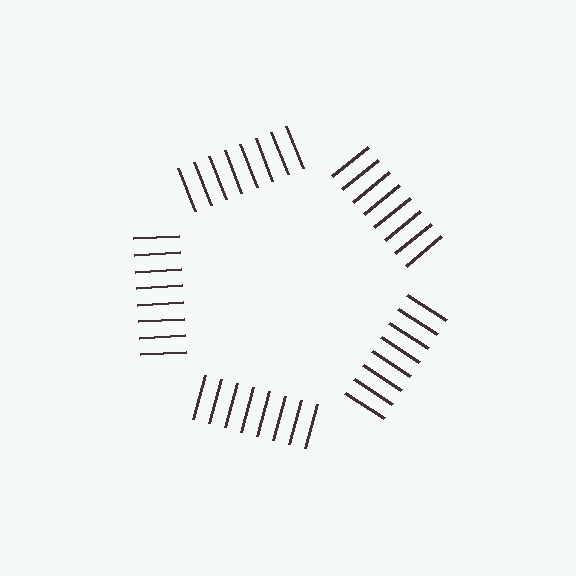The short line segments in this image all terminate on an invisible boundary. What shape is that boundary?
An illusory pentagon — the line segments terminate on its edges but no continuous stroke is drawn.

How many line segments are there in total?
40 — 8 along each of the 5 edges.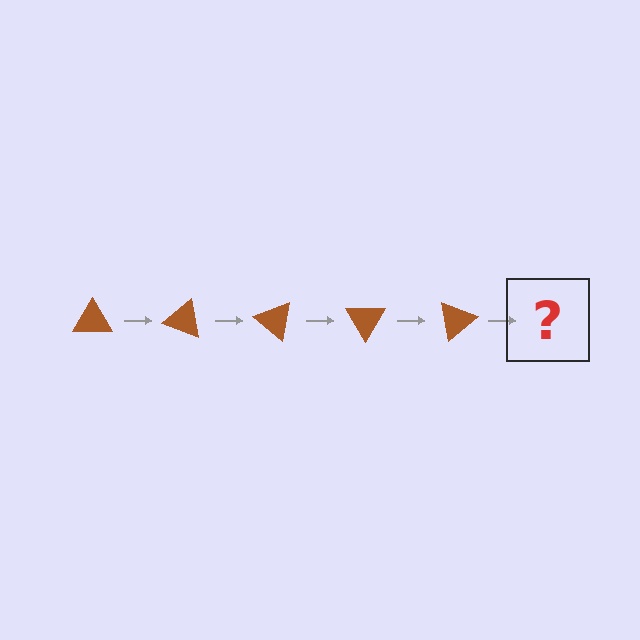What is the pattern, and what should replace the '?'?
The pattern is that the triangle rotates 20 degrees each step. The '?' should be a brown triangle rotated 100 degrees.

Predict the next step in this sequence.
The next step is a brown triangle rotated 100 degrees.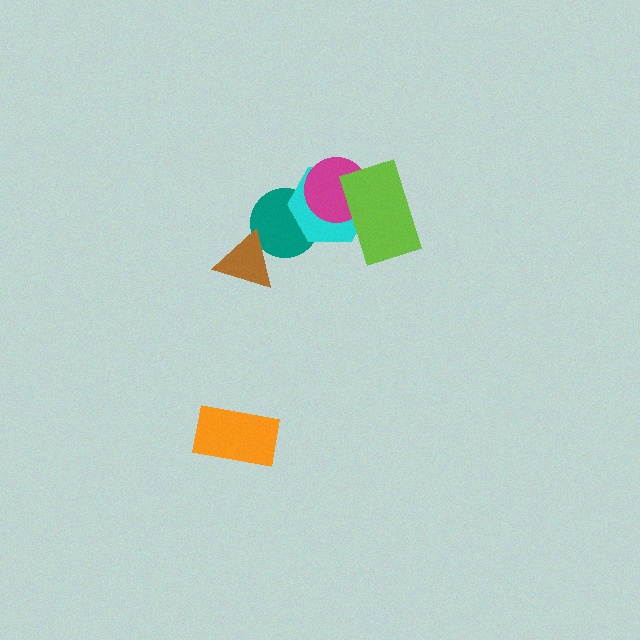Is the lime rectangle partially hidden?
No, no other shape covers it.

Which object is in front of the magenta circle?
The lime rectangle is in front of the magenta circle.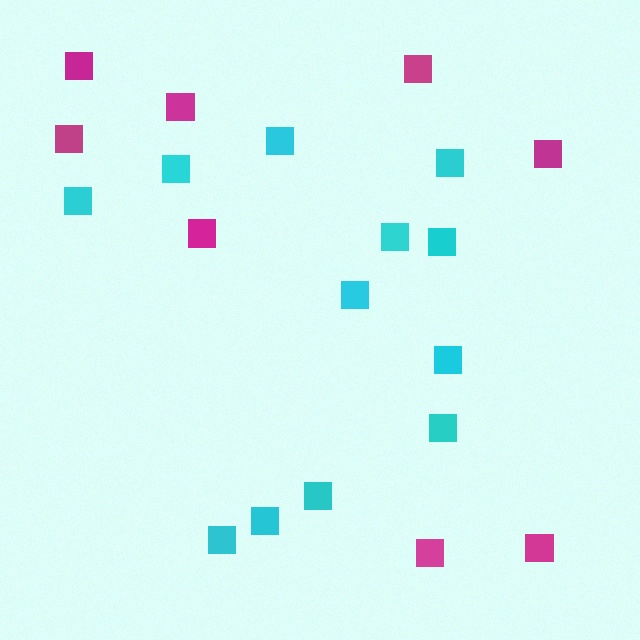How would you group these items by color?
There are 2 groups: one group of cyan squares (12) and one group of magenta squares (8).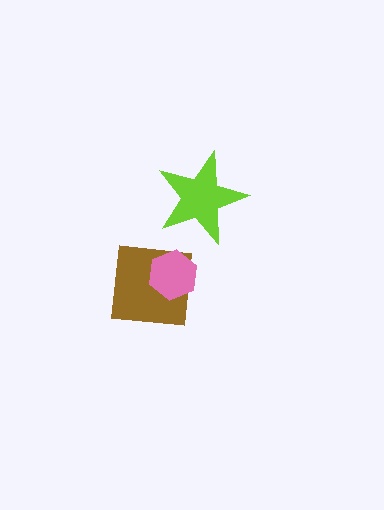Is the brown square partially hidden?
Yes, it is partially covered by another shape.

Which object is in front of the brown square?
The pink hexagon is in front of the brown square.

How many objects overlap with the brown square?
1 object overlaps with the brown square.